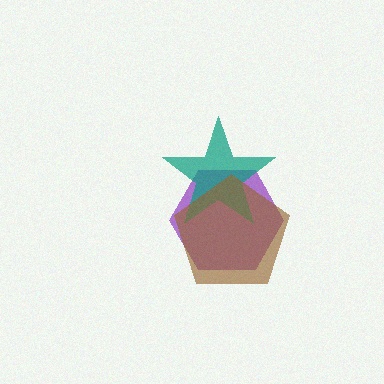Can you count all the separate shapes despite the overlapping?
Yes, there are 3 separate shapes.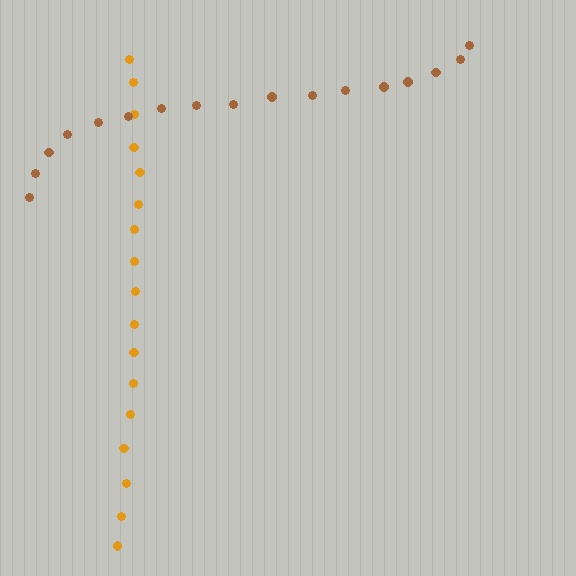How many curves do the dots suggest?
There are 2 distinct paths.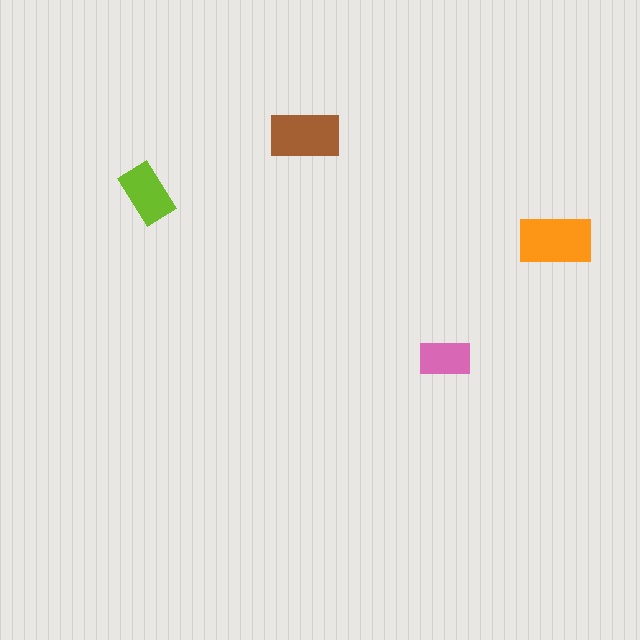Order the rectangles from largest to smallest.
the orange one, the brown one, the lime one, the pink one.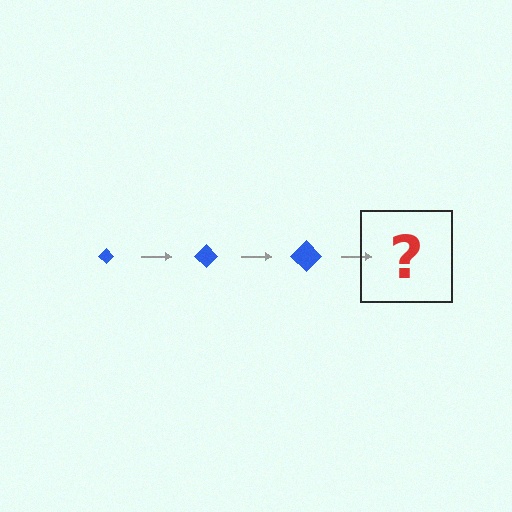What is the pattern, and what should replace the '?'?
The pattern is that the diamond gets progressively larger each step. The '?' should be a blue diamond, larger than the previous one.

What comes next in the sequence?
The next element should be a blue diamond, larger than the previous one.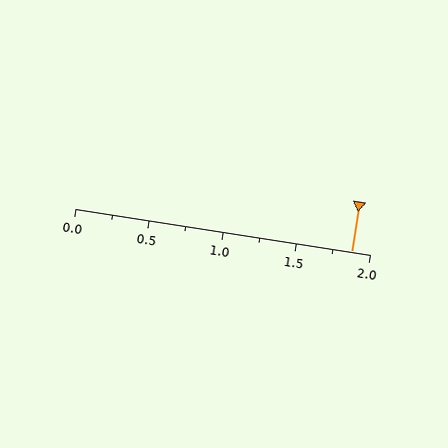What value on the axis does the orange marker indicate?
The marker indicates approximately 1.88.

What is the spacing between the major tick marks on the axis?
The major ticks are spaced 0.5 apart.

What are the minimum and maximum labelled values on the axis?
The axis runs from 0.0 to 2.0.